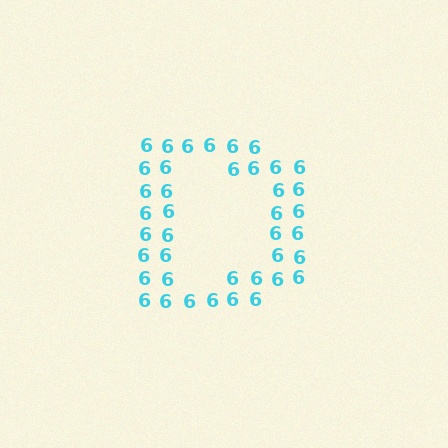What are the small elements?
The small elements are digit 6's.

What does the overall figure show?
The overall figure shows the letter D.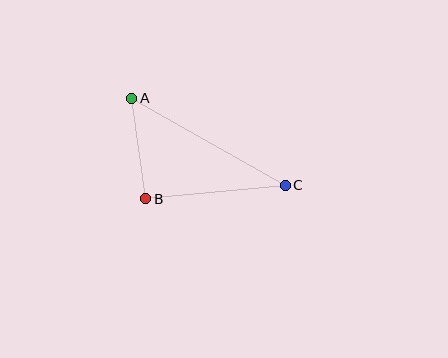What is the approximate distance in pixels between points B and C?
The distance between B and C is approximately 140 pixels.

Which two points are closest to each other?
Points A and B are closest to each other.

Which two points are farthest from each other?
Points A and C are farthest from each other.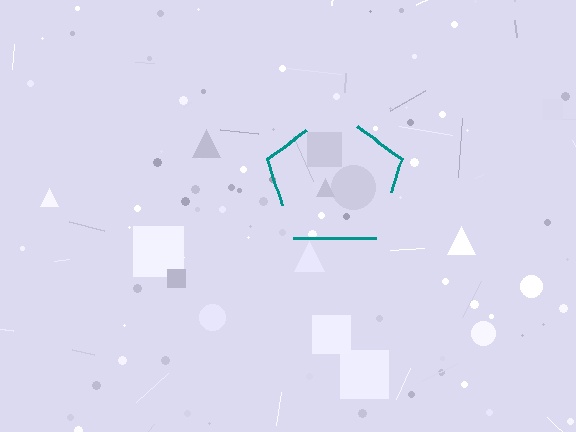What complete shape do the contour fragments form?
The contour fragments form a pentagon.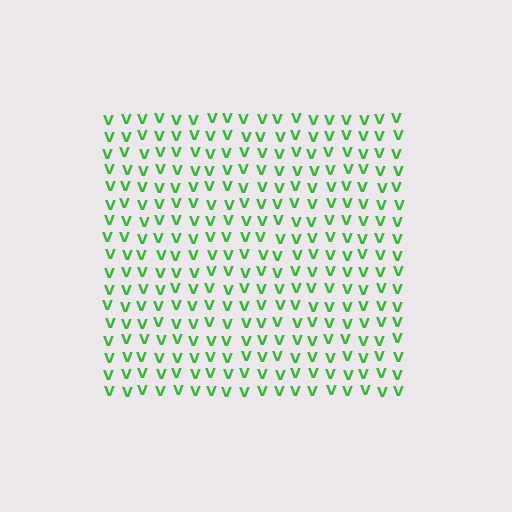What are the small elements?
The small elements are letter V's.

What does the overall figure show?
The overall figure shows a square.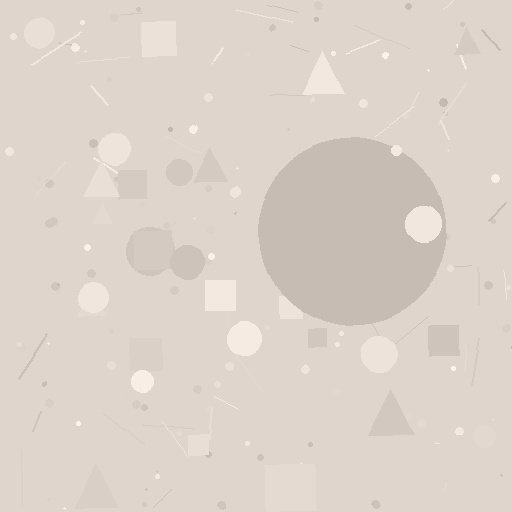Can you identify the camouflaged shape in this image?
The camouflaged shape is a circle.